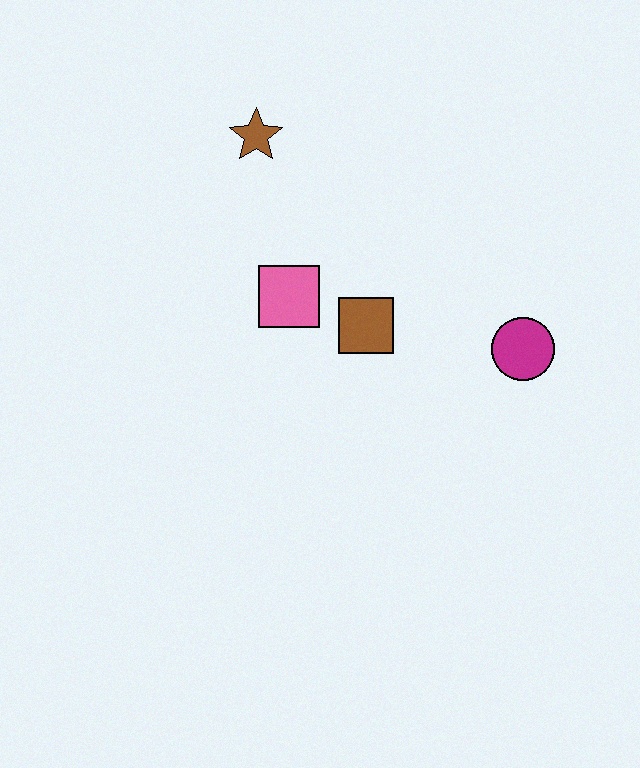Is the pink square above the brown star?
No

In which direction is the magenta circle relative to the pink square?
The magenta circle is to the right of the pink square.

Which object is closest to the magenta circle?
The brown square is closest to the magenta circle.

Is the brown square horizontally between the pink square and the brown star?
No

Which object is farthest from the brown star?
The magenta circle is farthest from the brown star.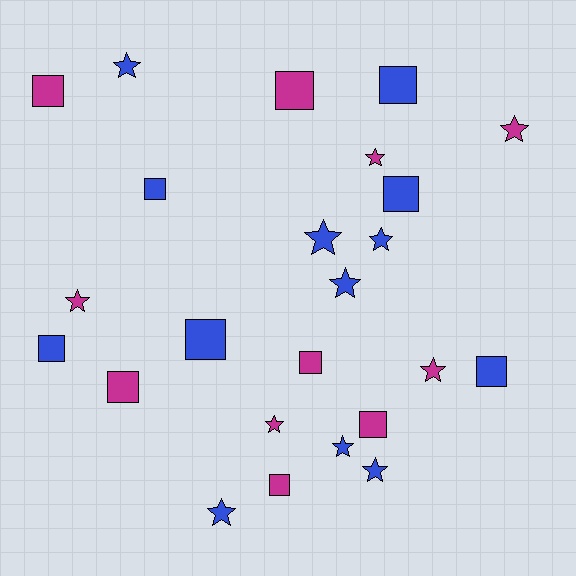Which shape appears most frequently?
Star, with 12 objects.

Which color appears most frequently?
Blue, with 13 objects.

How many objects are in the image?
There are 24 objects.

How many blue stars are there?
There are 7 blue stars.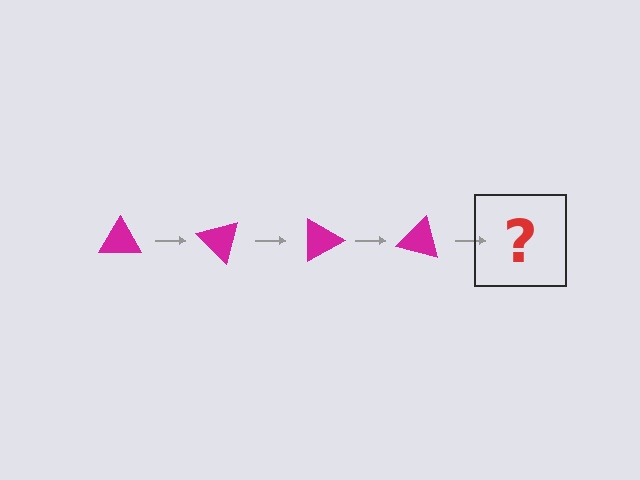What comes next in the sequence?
The next element should be a magenta triangle rotated 180 degrees.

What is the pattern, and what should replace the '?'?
The pattern is that the triangle rotates 45 degrees each step. The '?' should be a magenta triangle rotated 180 degrees.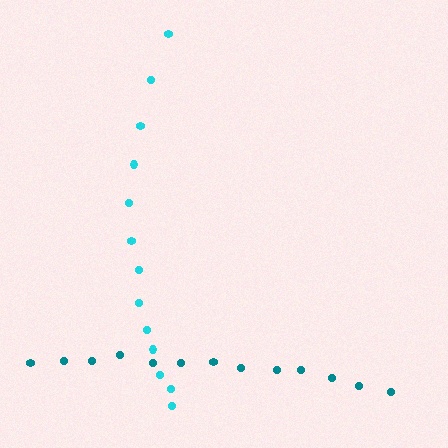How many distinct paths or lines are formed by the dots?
There are 2 distinct paths.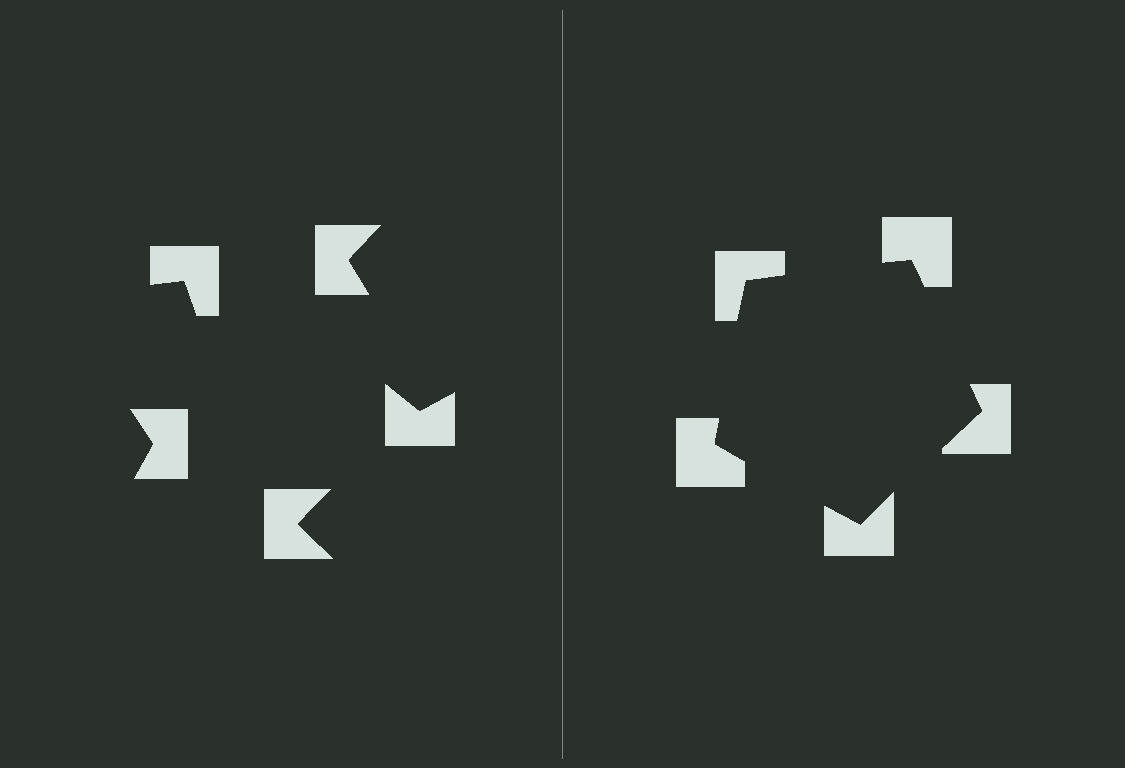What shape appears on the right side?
An illusory pentagon.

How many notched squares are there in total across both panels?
10 — 5 on each side.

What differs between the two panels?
The notched squares are positioned identically on both sides; only the wedge orientations differ. On the right they align to a pentagon; on the left they are misaligned.